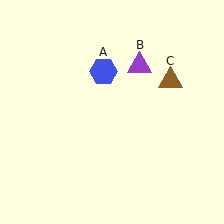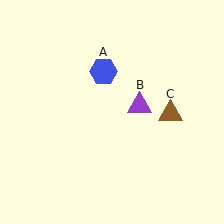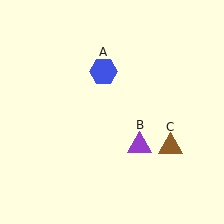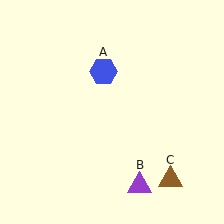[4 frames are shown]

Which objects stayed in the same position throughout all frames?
Blue hexagon (object A) remained stationary.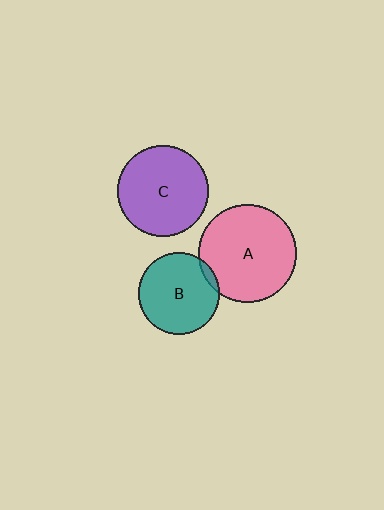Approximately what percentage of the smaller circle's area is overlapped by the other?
Approximately 5%.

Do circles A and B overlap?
Yes.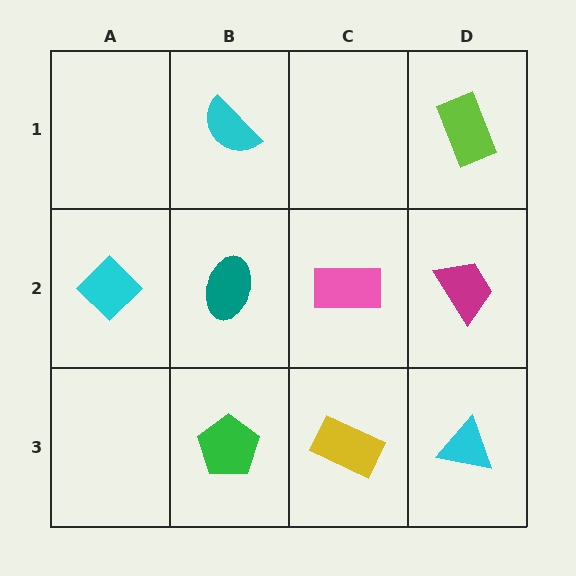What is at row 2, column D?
A magenta trapezoid.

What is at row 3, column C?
A yellow rectangle.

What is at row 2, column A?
A cyan diamond.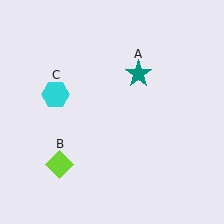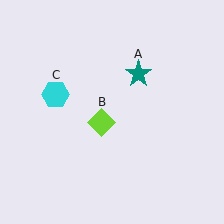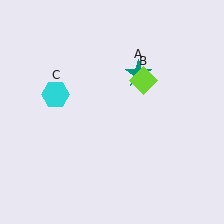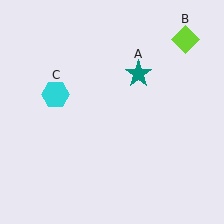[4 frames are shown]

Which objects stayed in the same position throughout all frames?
Teal star (object A) and cyan hexagon (object C) remained stationary.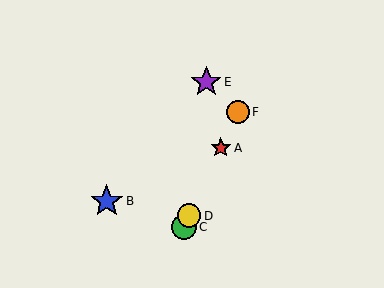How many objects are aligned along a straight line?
4 objects (A, C, D, F) are aligned along a straight line.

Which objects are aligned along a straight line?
Objects A, C, D, F are aligned along a straight line.